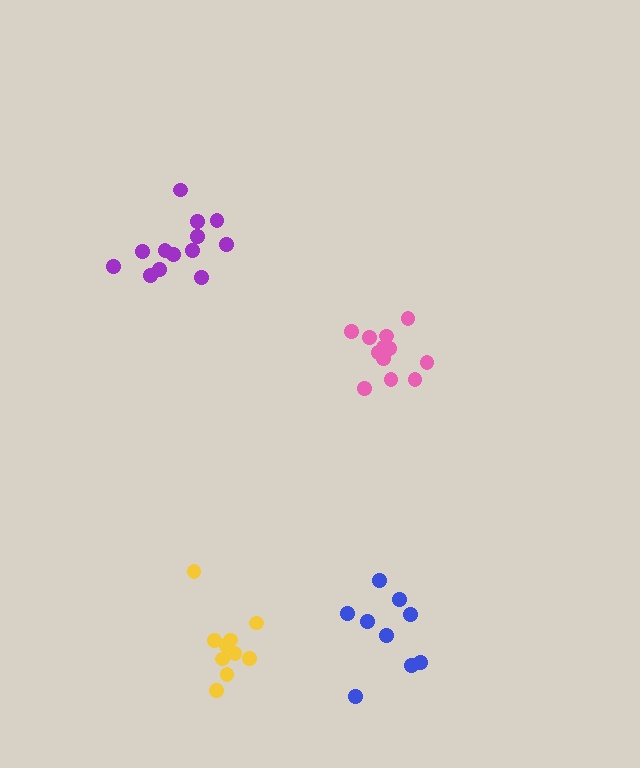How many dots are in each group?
Group 1: 10 dots, Group 2: 9 dots, Group 3: 13 dots, Group 4: 12 dots (44 total).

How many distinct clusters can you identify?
There are 4 distinct clusters.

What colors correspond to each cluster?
The clusters are colored: yellow, blue, purple, pink.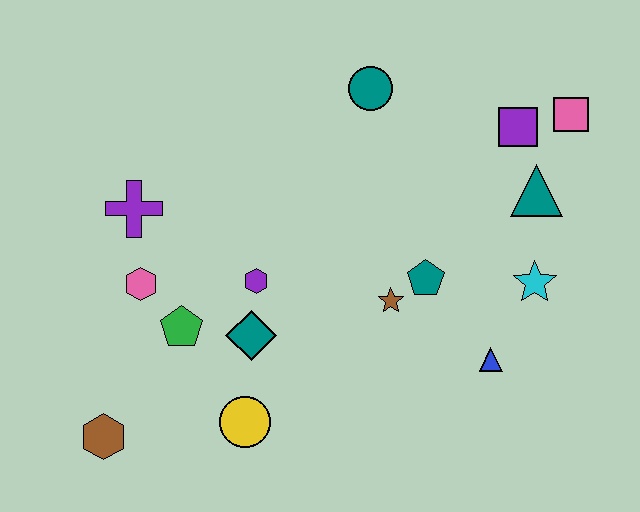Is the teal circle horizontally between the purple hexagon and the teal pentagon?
Yes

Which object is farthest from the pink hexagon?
The pink square is farthest from the pink hexagon.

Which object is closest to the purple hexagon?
The teal diamond is closest to the purple hexagon.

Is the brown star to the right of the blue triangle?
No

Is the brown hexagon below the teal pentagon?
Yes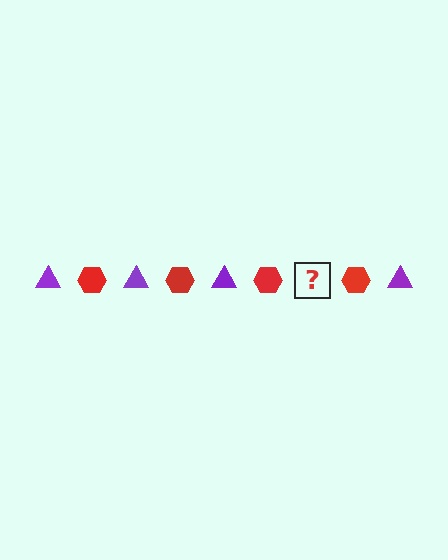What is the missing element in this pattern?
The missing element is a purple triangle.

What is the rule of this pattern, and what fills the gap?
The rule is that the pattern alternates between purple triangle and red hexagon. The gap should be filled with a purple triangle.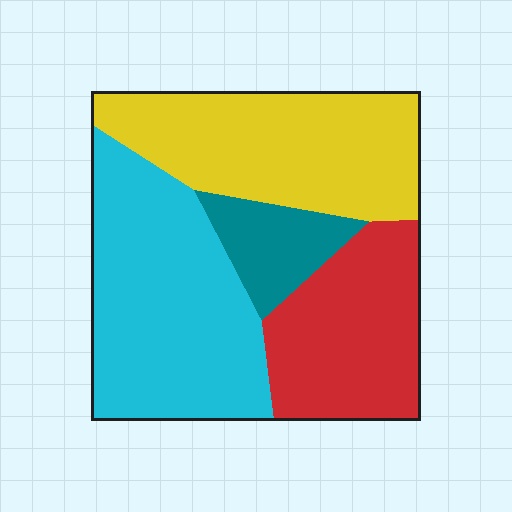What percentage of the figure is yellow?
Yellow takes up about one third (1/3) of the figure.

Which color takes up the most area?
Cyan, at roughly 35%.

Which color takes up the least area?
Teal, at roughly 10%.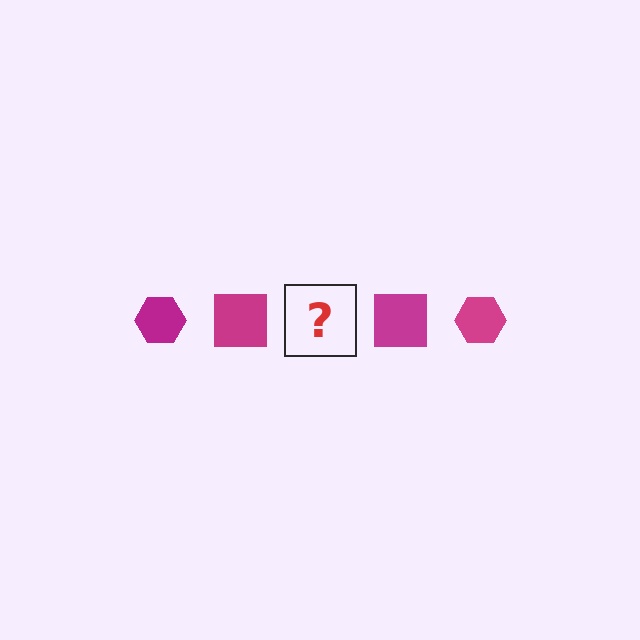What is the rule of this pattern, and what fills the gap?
The rule is that the pattern cycles through hexagon, square shapes in magenta. The gap should be filled with a magenta hexagon.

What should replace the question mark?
The question mark should be replaced with a magenta hexagon.